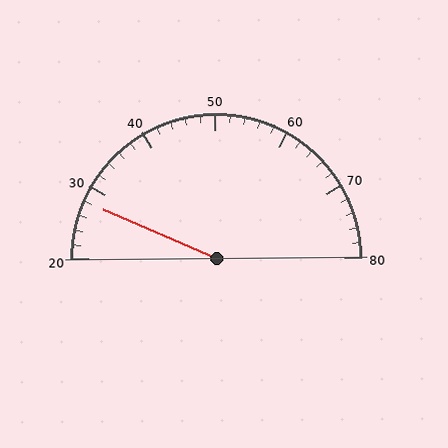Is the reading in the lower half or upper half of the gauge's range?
The reading is in the lower half of the range (20 to 80).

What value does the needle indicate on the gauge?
The needle indicates approximately 28.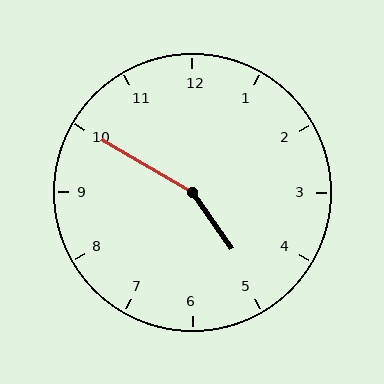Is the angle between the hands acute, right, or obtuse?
It is obtuse.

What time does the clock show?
4:50.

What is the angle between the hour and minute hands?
Approximately 155 degrees.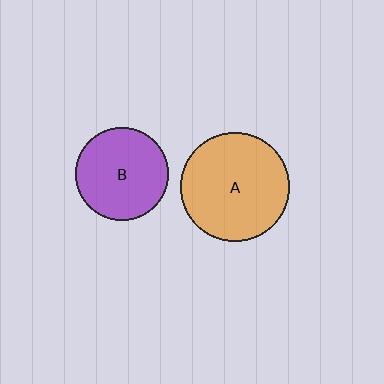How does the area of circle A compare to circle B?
Approximately 1.4 times.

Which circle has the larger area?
Circle A (orange).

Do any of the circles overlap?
No, none of the circles overlap.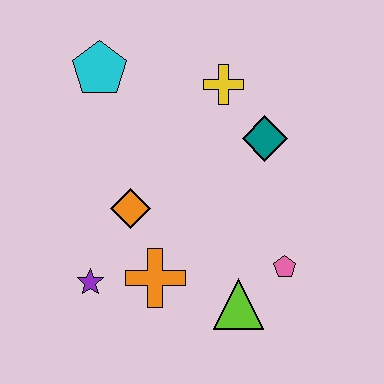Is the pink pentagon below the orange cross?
No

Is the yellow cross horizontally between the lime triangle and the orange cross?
Yes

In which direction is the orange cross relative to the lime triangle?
The orange cross is to the left of the lime triangle.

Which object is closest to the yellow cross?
The teal diamond is closest to the yellow cross.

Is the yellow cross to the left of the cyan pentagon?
No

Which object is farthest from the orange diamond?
The pink pentagon is farthest from the orange diamond.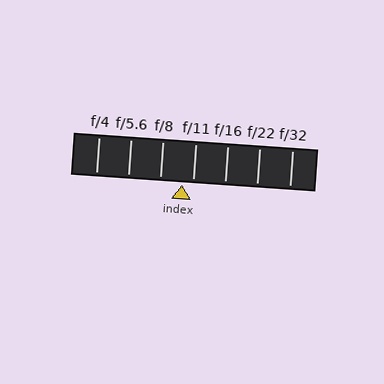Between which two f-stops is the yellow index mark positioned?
The index mark is between f/8 and f/11.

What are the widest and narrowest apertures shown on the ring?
The widest aperture shown is f/4 and the narrowest is f/32.